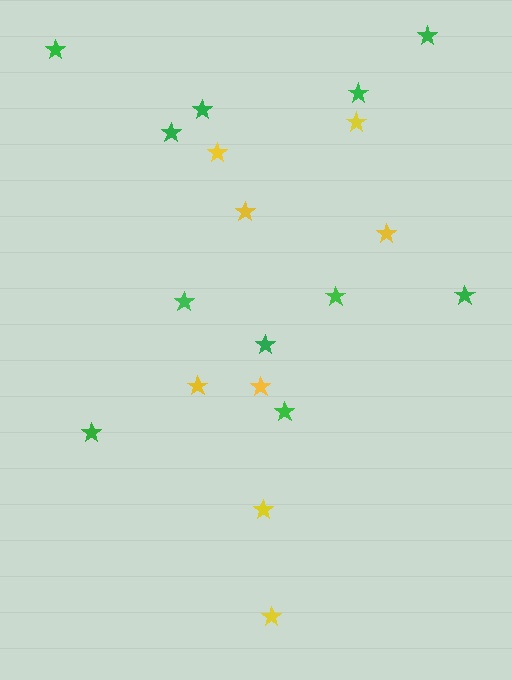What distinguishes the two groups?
There are 2 groups: one group of yellow stars (8) and one group of green stars (11).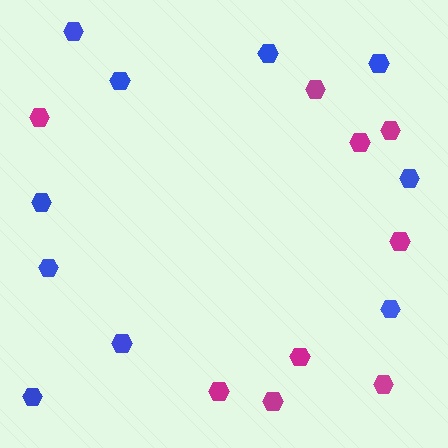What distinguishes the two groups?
There are 2 groups: one group of magenta hexagons (9) and one group of blue hexagons (10).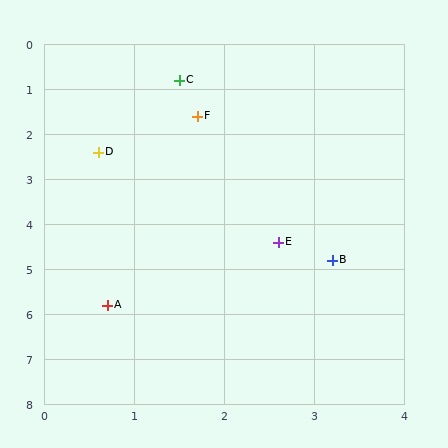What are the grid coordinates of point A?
Point A is at approximately (0.7, 5.8).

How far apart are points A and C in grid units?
Points A and C are about 5.1 grid units apart.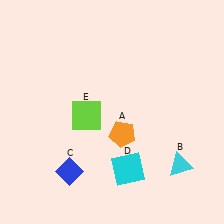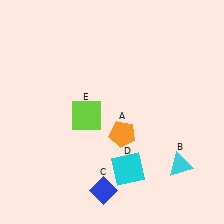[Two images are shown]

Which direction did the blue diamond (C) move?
The blue diamond (C) moved right.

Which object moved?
The blue diamond (C) moved right.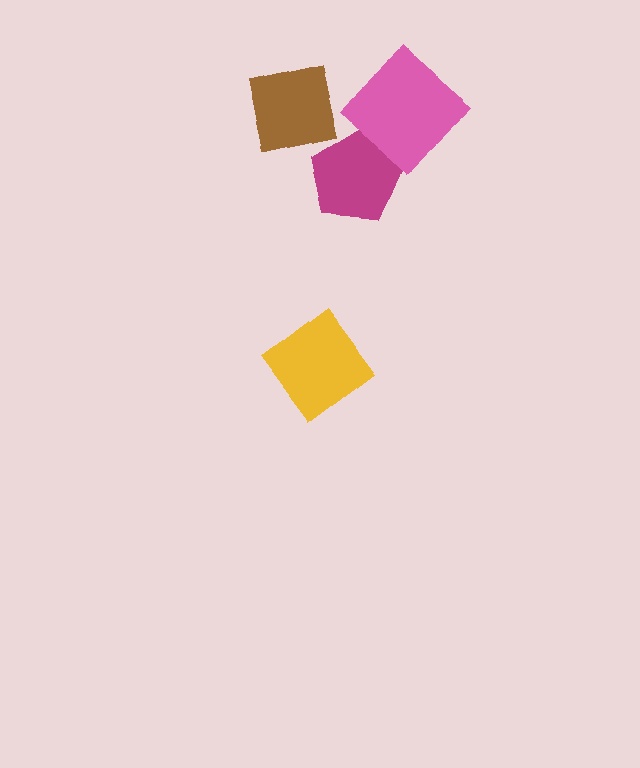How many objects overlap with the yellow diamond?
0 objects overlap with the yellow diamond.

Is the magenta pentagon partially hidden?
Yes, it is partially covered by another shape.